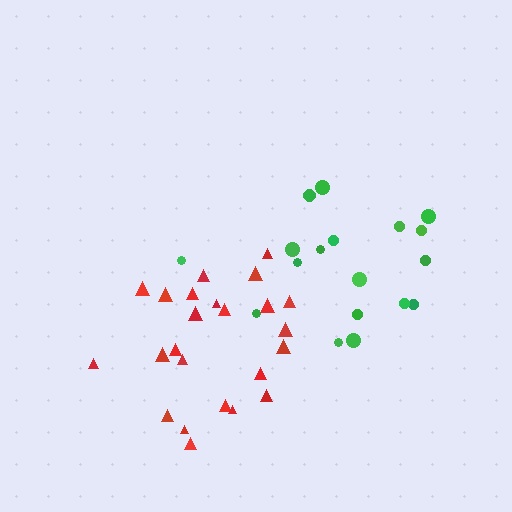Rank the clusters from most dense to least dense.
red, green.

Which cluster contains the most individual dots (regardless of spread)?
Red (24).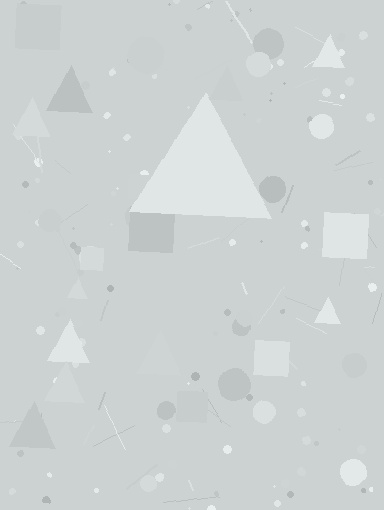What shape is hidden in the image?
A triangle is hidden in the image.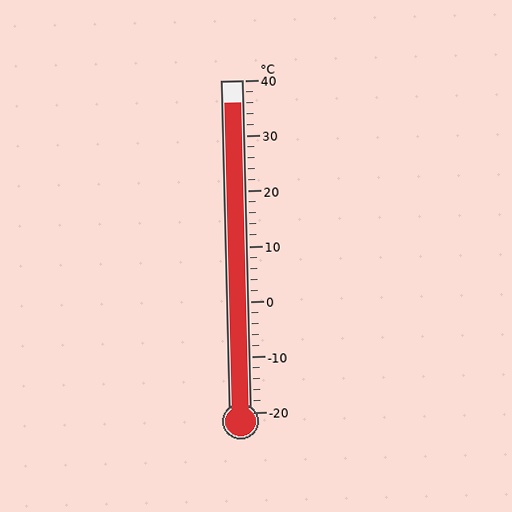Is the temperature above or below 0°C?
The temperature is above 0°C.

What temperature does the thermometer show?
The thermometer shows approximately 36°C.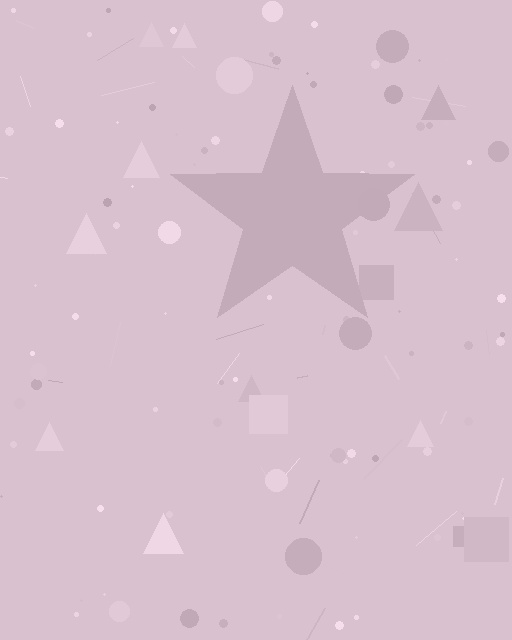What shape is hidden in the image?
A star is hidden in the image.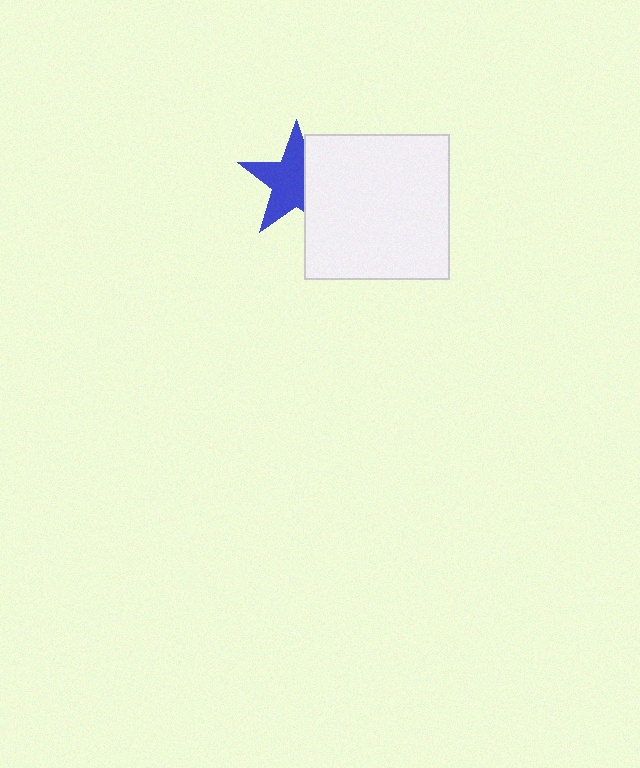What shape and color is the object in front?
The object in front is a white square.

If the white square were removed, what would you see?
You would see the complete blue star.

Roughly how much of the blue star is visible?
About half of it is visible (roughly 62%).